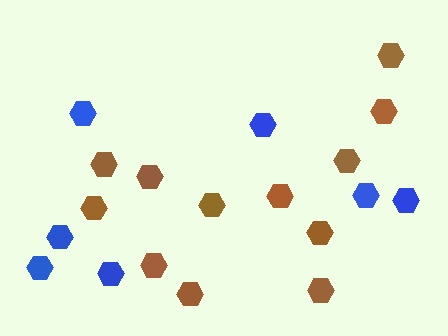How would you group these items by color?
There are 2 groups: one group of brown hexagons (12) and one group of blue hexagons (7).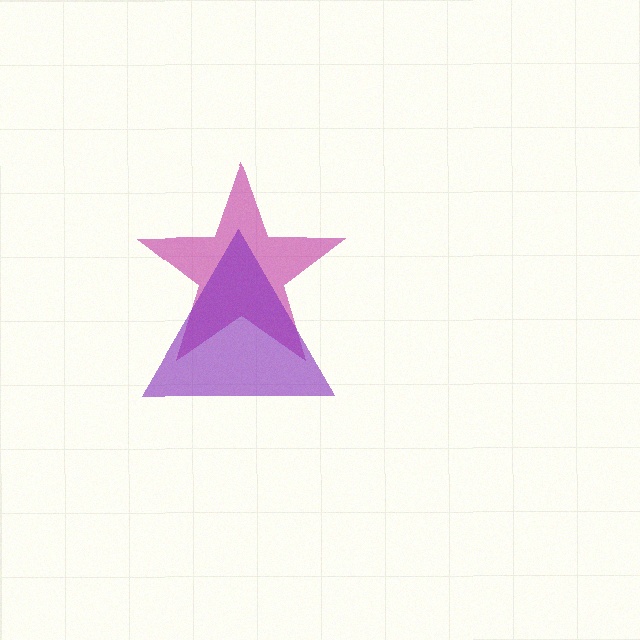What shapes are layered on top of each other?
The layered shapes are: a magenta star, a purple triangle.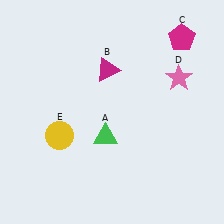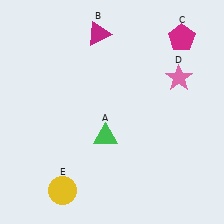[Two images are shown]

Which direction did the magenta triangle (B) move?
The magenta triangle (B) moved up.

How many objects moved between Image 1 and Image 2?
2 objects moved between the two images.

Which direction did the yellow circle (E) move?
The yellow circle (E) moved down.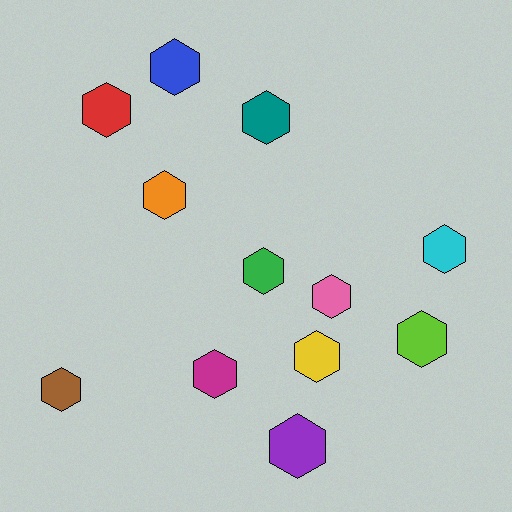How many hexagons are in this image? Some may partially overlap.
There are 12 hexagons.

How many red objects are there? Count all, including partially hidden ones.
There is 1 red object.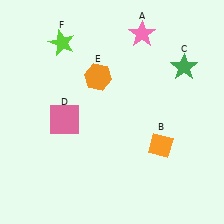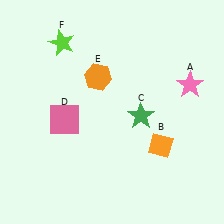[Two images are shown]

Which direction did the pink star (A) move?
The pink star (A) moved down.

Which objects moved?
The objects that moved are: the pink star (A), the green star (C).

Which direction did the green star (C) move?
The green star (C) moved down.